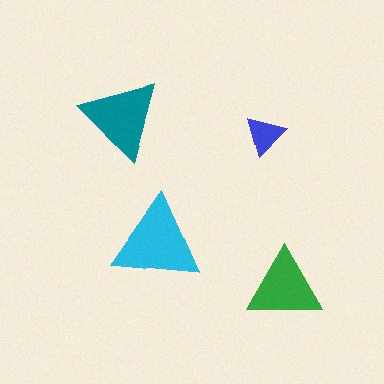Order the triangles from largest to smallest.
the cyan one, the teal one, the green one, the blue one.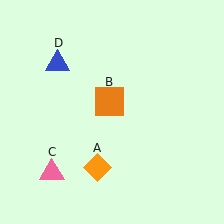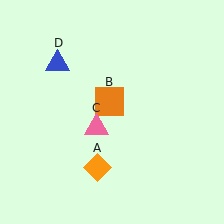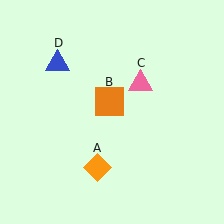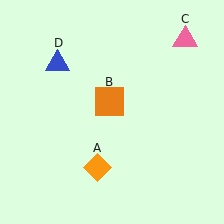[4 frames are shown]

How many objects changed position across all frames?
1 object changed position: pink triangle (object C).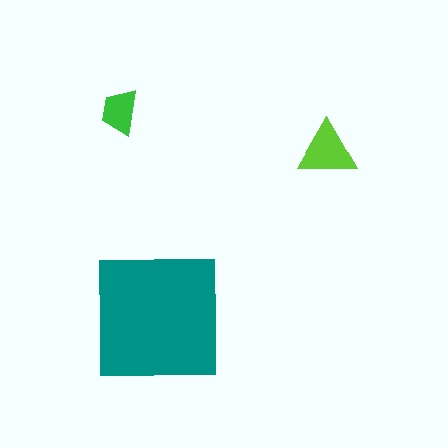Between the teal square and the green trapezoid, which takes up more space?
The teal square.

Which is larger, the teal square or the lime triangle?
The teal square.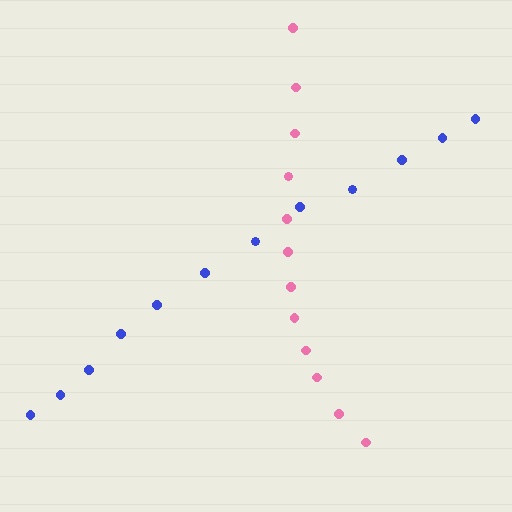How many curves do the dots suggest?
There are 2 distinct paths.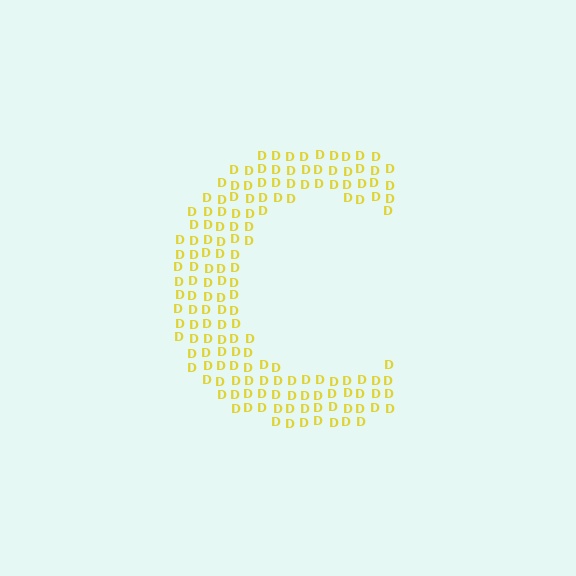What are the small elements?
The small elements are letter D's.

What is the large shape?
The large shape is the letter C.